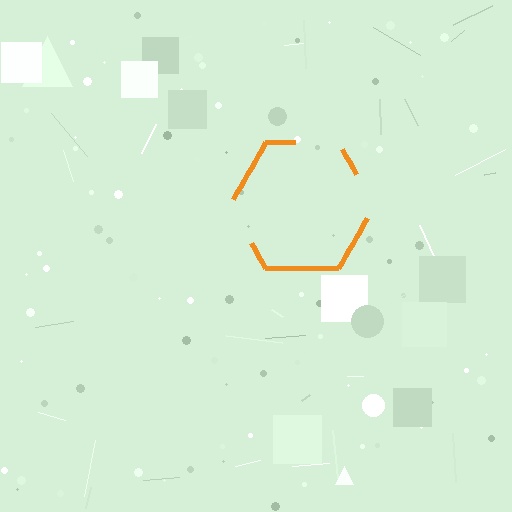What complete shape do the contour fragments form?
The contour fragments form a hexagon.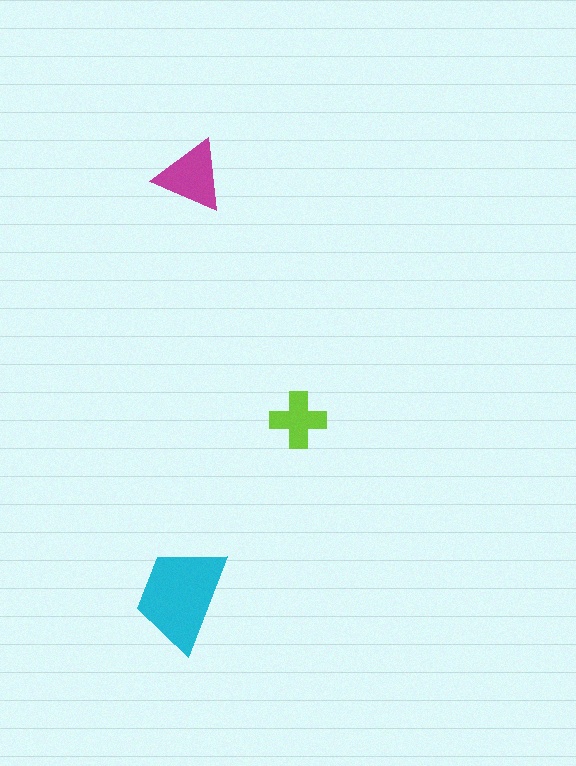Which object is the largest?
The cyan trapezoid.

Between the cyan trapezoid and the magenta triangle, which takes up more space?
The cyan trapezoid.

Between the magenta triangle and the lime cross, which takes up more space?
The magenta triangle.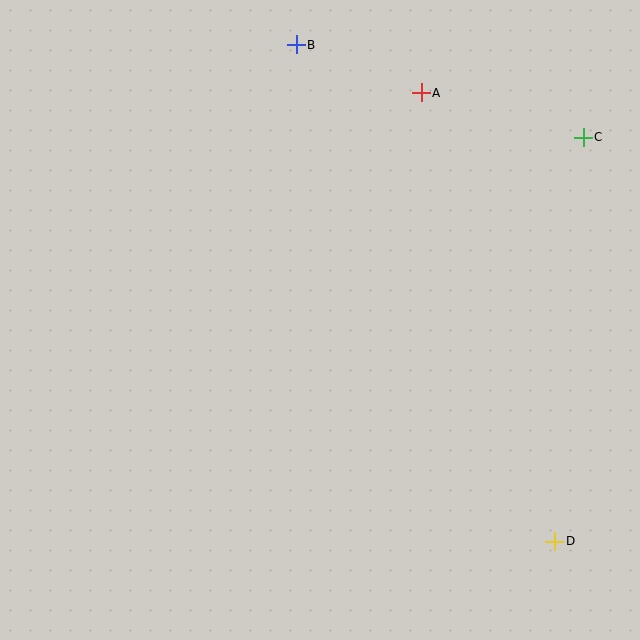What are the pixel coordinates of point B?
Point B is at (296, 45).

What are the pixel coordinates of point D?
Point D is at (555, 541).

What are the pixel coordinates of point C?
Point C is at (583, 137).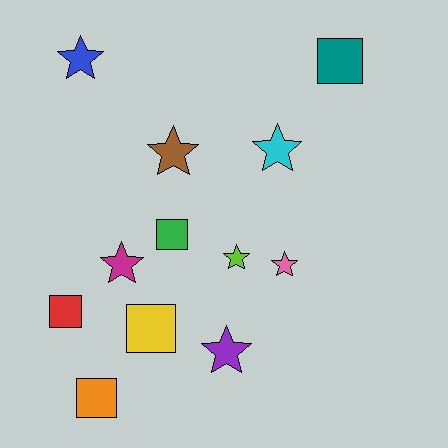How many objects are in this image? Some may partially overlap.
There are 12 objects.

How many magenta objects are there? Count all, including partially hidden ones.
There is 1 magenta object.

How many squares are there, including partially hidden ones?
There are 5 squares.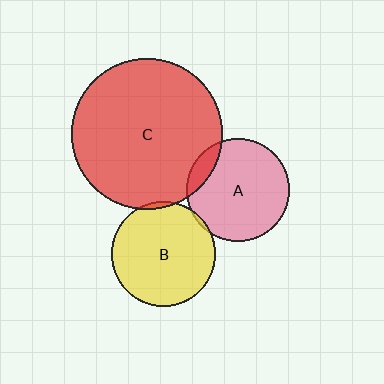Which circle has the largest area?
Circle C (red).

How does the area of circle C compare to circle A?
Approximately 2.1 times.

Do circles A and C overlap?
Yes.